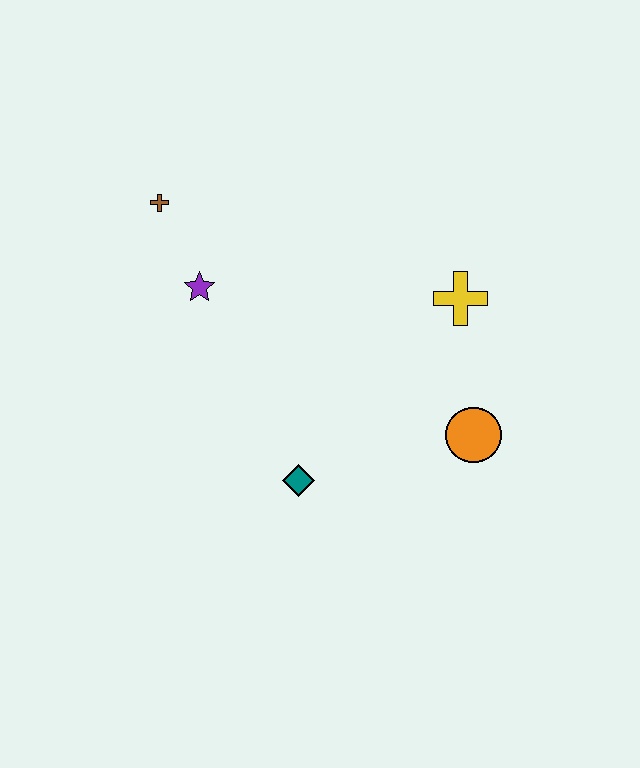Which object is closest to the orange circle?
The yellow cross is closest to the orange circle.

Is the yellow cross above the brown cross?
No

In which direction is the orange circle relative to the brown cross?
The orange circle is to the right of the brown cross.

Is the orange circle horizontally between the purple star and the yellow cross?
No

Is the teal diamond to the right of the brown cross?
Yes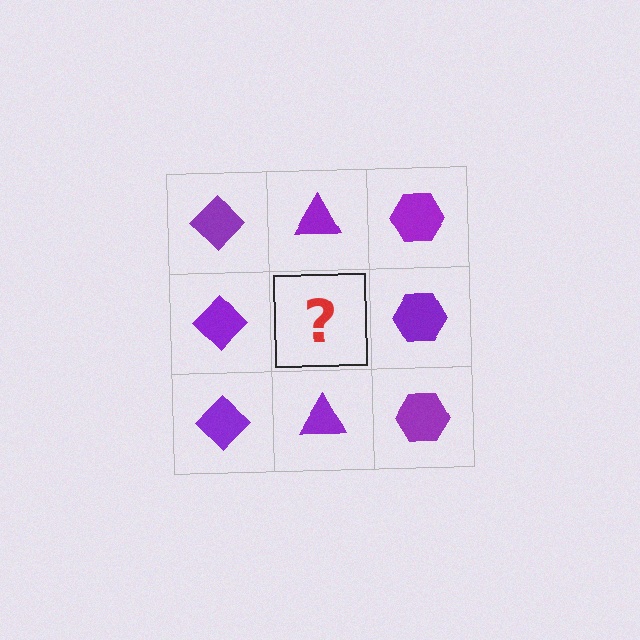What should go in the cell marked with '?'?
The missing cell should contain a purple triangle.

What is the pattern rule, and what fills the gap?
The rule is that each column has a consistent shape. The gap should be filled with a purple triangle.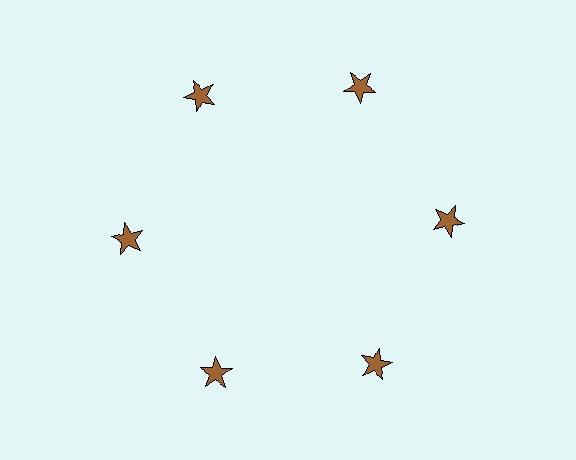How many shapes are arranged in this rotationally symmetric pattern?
There are 6 shapes, arranged in 6 groups of 1.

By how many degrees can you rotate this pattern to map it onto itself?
The pattern maps onto itself every 60 degrees of rotation.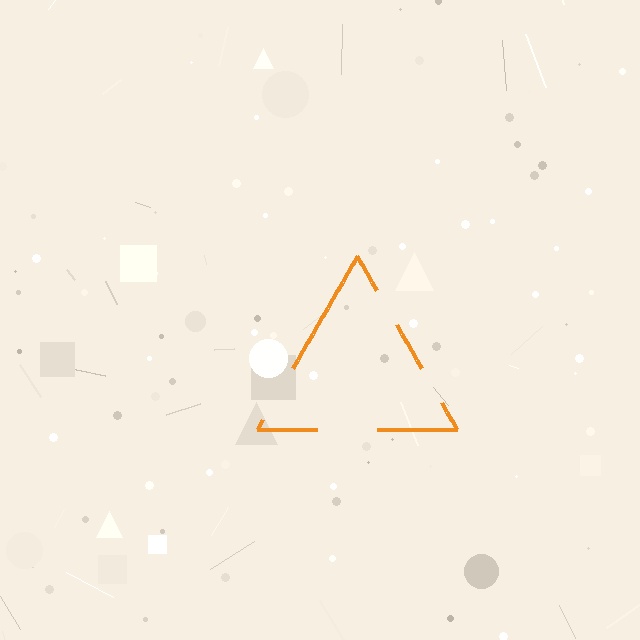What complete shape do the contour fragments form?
The contour fragments form a triangle.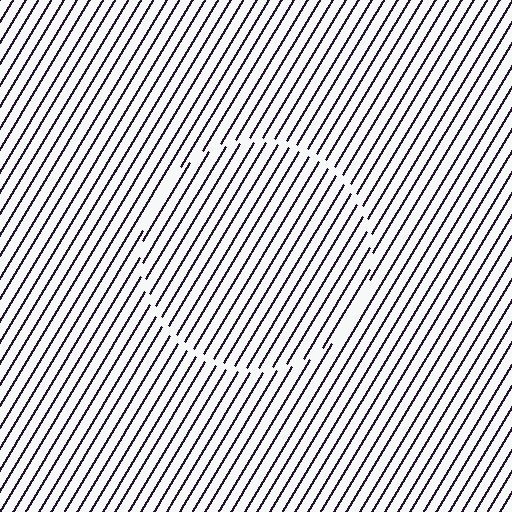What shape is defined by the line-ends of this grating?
An illusory circle. The interior of the shape contains the same grating, shifted by half a period — the contour is defined by the phase discontinuity where line-ends from the inner and outer gratings abut.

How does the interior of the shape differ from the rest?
The interior of the shape contains the same grating, shifted by half a period — the contour is defined by the phase discontinuity where line-ends from the inner and outer gratings abut.